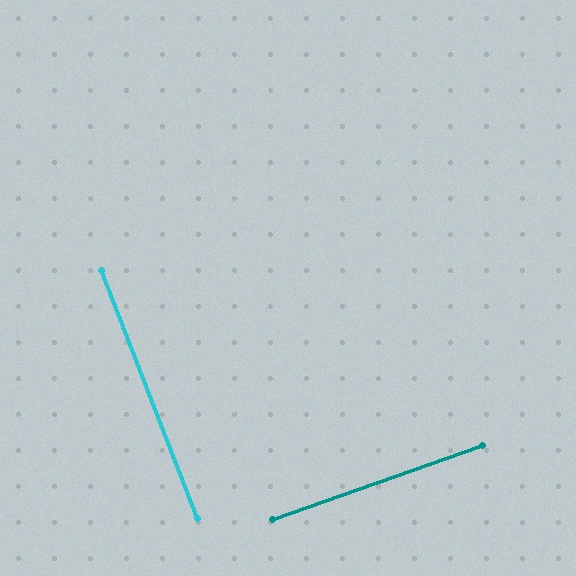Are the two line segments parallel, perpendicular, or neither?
Perpendicular — they meet at approximately 88°.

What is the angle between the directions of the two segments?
Approximately 88 degrees.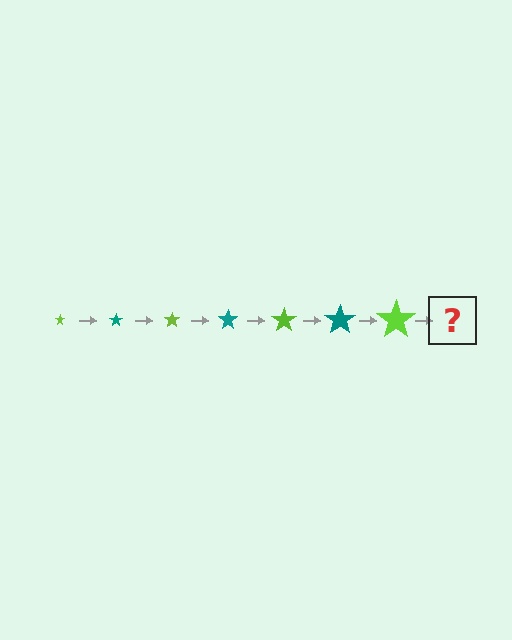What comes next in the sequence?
The next element should be a teal star, larger than the previous one.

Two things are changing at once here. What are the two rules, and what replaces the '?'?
The two rules are that the star grows larger each step and the color cycles through lime and teal. The '?' should be a teal star, larger than the previous one.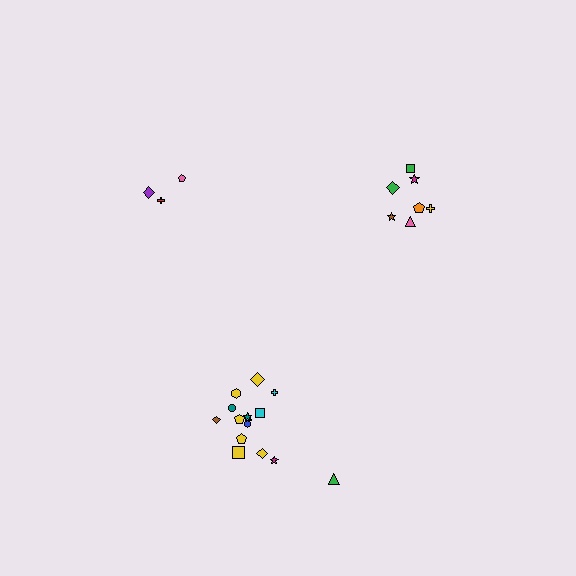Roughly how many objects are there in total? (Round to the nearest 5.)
Roughly 25 objects in total.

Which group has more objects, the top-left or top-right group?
The top-right group.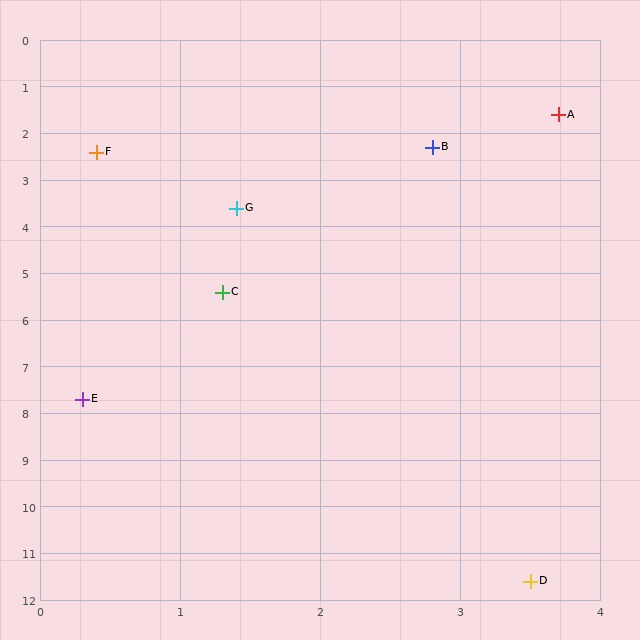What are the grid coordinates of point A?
Point A is at approximately (3.7, 1.6).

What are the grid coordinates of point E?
Point E is at approximately (0.3, 7.7).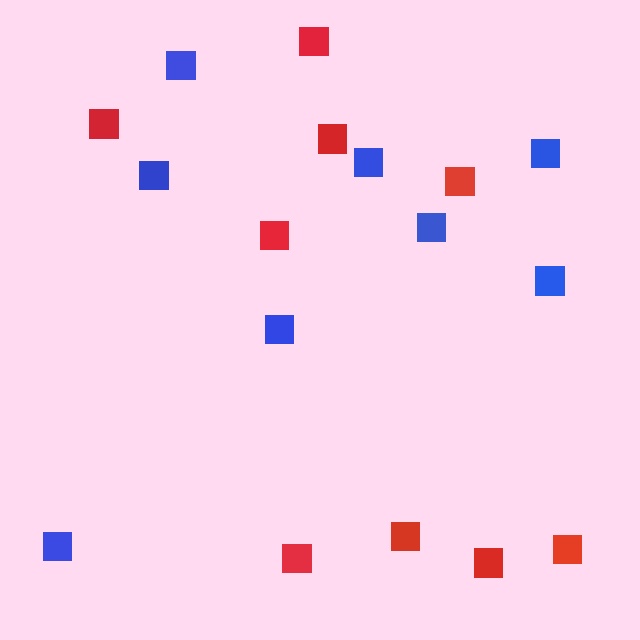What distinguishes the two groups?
There are 2 groups: one group of red squares (9) and one group of blue squares (8).